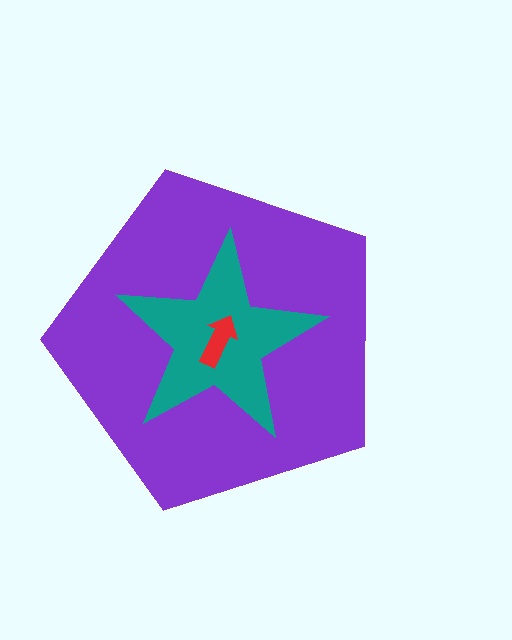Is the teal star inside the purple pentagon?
Yes.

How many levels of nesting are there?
3.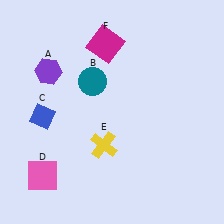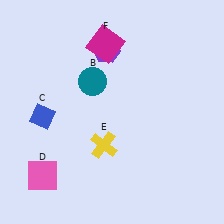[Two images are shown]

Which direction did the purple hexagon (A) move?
The purple hexagon (A) moved right.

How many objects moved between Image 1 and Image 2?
1 object moved between the two images.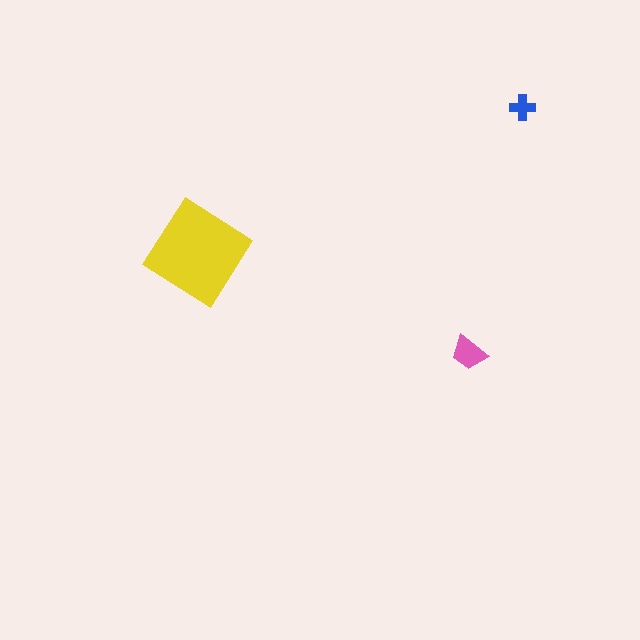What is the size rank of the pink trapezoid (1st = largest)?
2nd.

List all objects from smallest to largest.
The blue cross, the pink trapezoid, the yellow diamond.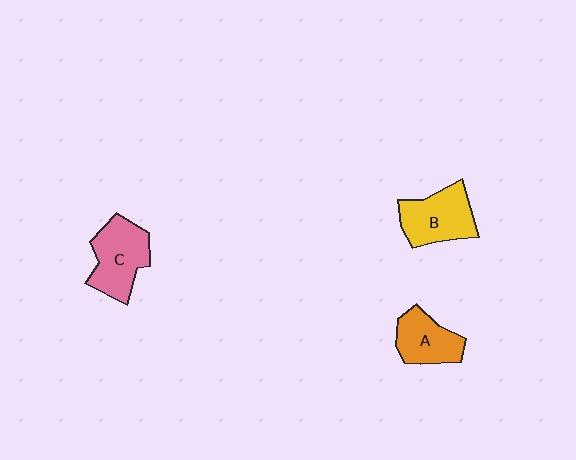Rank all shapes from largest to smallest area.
From largest to smallest: C (pink), B (yellow), A (orange).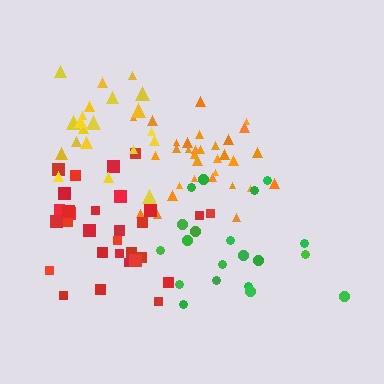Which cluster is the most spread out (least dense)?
Green.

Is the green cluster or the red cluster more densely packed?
Red.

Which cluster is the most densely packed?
Red.